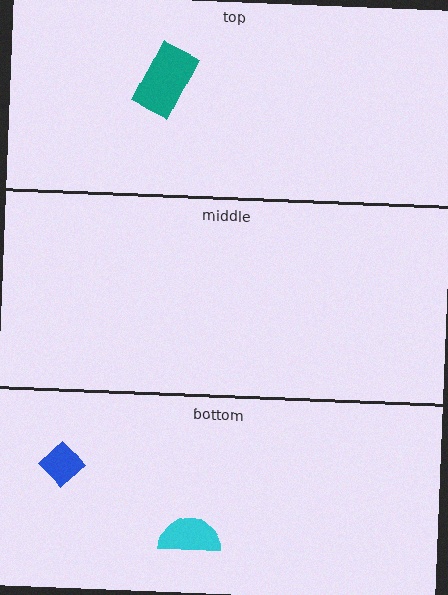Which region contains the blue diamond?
The bottom region.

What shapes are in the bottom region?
The blue diamond, the cyan semicircle.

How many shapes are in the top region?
1.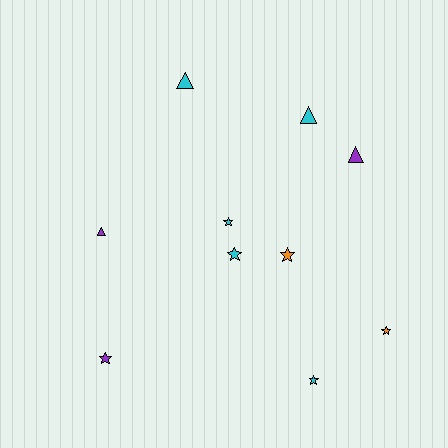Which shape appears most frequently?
Star, with 6 objects.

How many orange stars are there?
There are 2 orange stars.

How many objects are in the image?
There are 10 objects.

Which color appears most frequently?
Cyan, with 5 objects.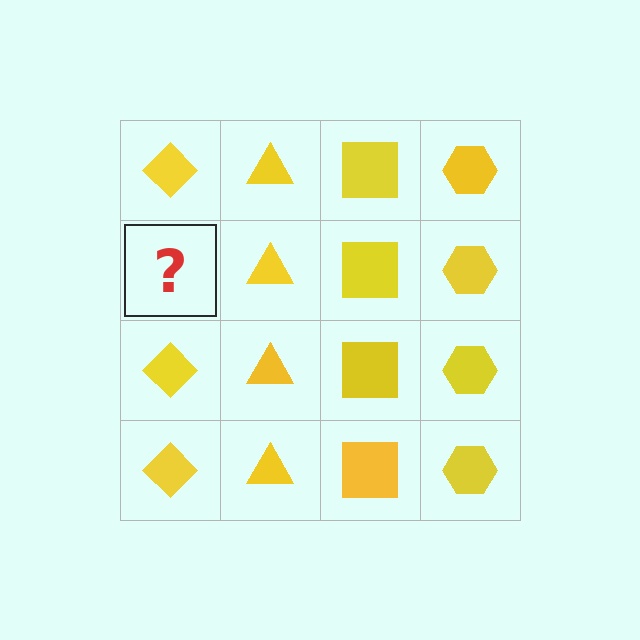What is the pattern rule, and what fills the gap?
The rule is that each column has a consistent shape. The gap should be filled with a yellow diamond.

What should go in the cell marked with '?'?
The missing cell should contain a yellow diamond.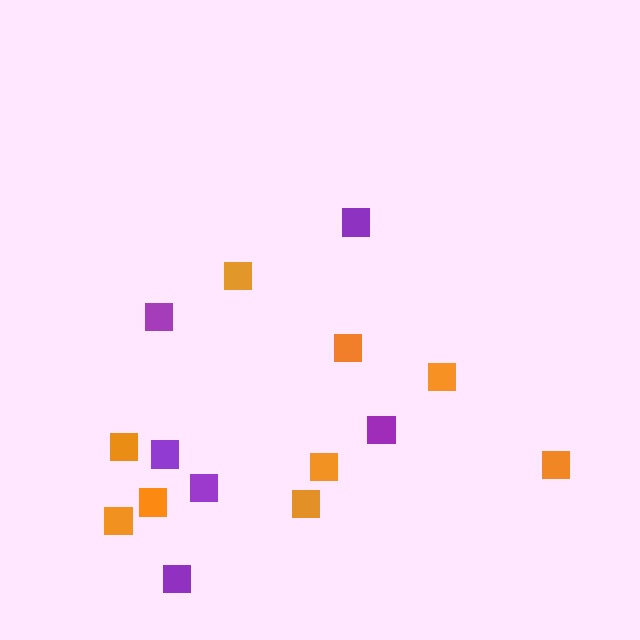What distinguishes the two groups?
There are 2 groups: one group of orange squares (9) and one group of purple squares (6).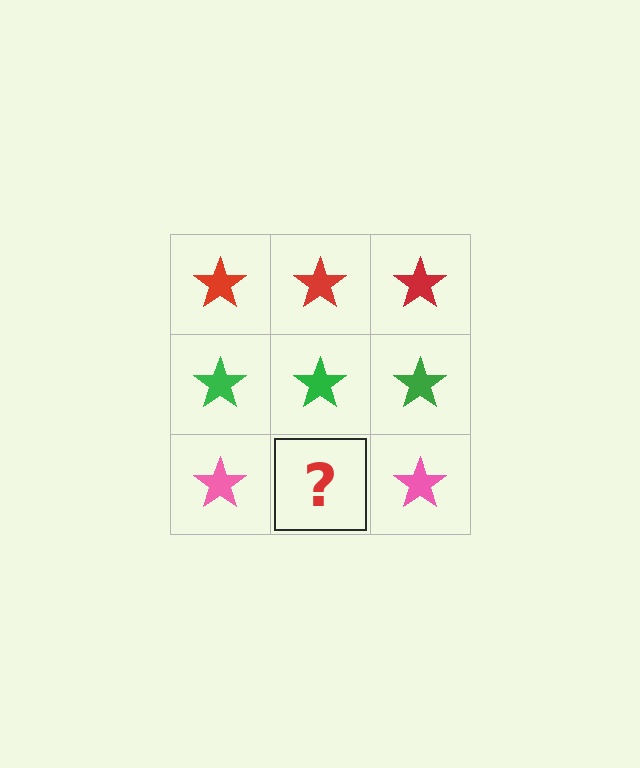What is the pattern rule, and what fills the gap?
The rule is that each row has a consistent color. The gap should be filled with a pink star.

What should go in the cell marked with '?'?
The missing cell should contain a pink star.